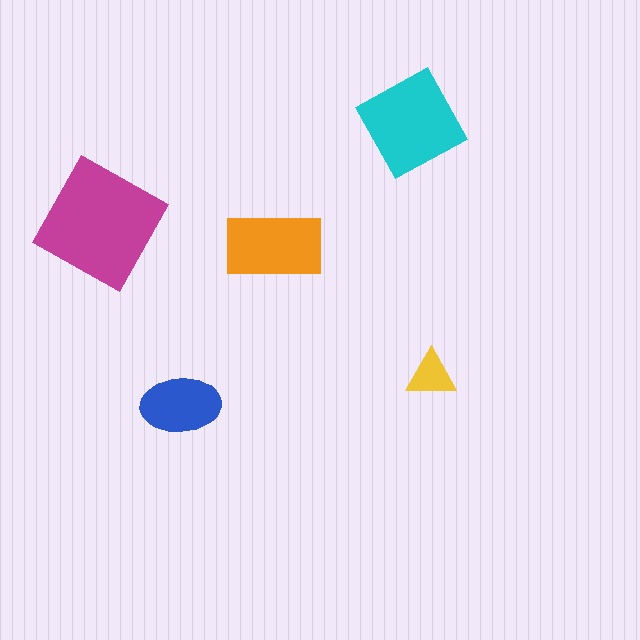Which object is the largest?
The magenta square.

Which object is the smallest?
The yellow triangle.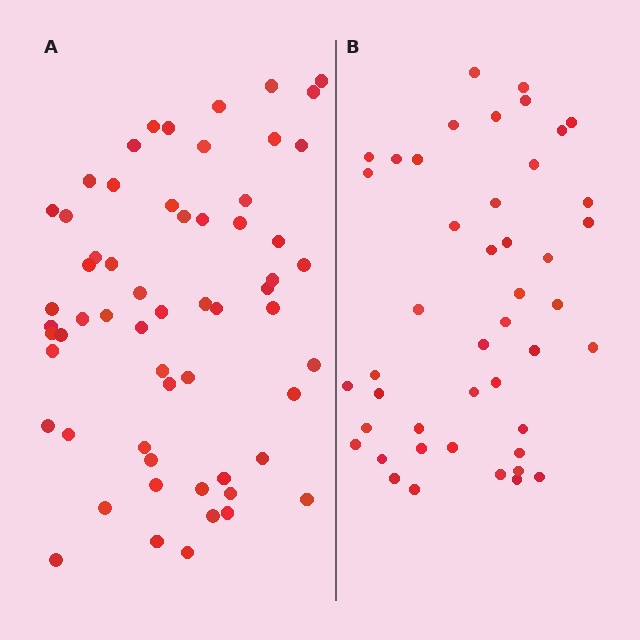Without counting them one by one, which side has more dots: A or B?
Region A (the left region) has more dots.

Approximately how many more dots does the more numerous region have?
Region A has approximately 15 more dots than region B.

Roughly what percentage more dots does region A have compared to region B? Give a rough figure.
About 35% more.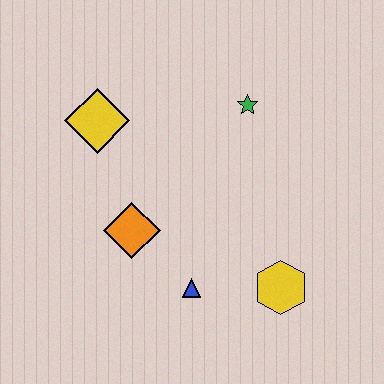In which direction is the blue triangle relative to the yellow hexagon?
The blue triangle is to the left of the yellow hexagon.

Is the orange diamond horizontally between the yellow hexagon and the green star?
No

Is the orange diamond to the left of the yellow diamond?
No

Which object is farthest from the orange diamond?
The green star is farthest from the orange diamond.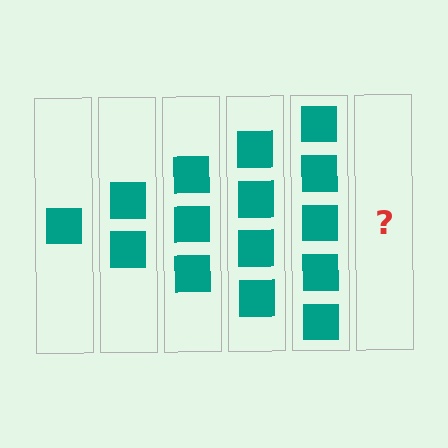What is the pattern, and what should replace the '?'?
The pattern is that each step adds one more square. The '?' should be 6 squares.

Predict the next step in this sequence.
The next step is 6 squares.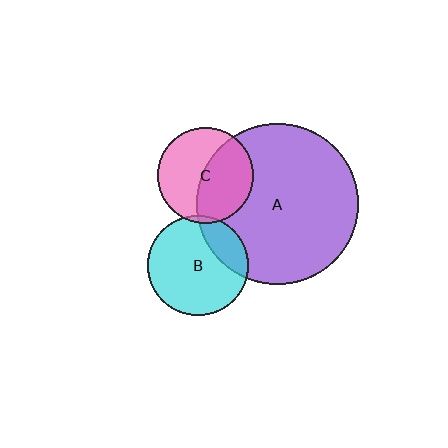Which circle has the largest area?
Circle A (purple).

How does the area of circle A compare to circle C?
Approximately 2.8 times.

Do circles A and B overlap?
Yes.